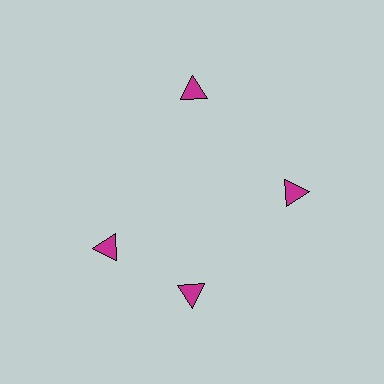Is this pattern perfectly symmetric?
No. The 4 magenta triangles are arranged in a ring, but one element near the 9 o'clock position is rotated out of alignment along the ring, breaking the 4-fold rotational symmetry.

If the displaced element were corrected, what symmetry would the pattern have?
It would have 4-fold rotational symmetry — the pattern would map onto itself every 90 degrees.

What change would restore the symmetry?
The symmetry would be restored by rotating it back into even spacing with its neighbors so that all 4 triangles sit at equal angles and equal distance from the center.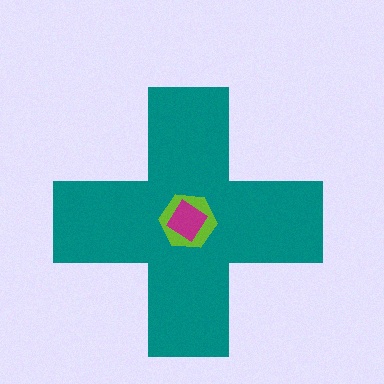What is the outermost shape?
The teal cross.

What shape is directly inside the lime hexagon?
The magenta diamond.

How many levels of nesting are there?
3.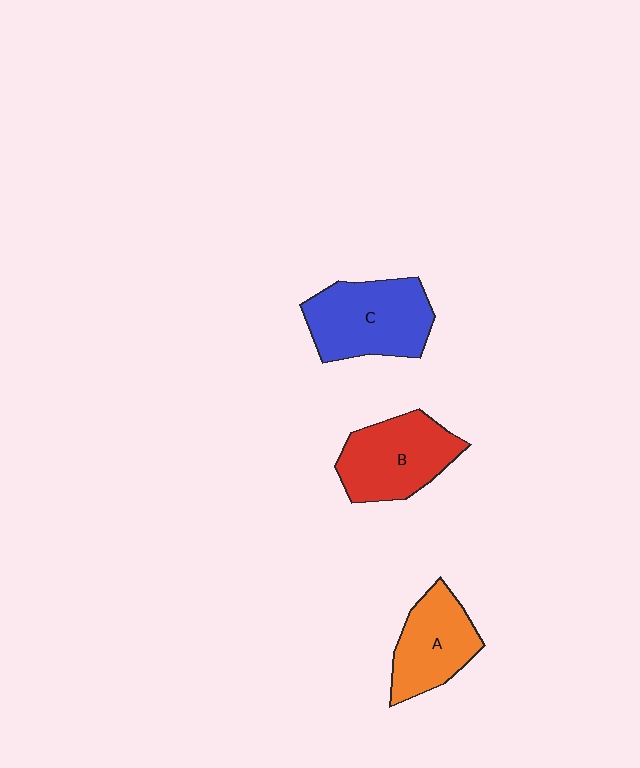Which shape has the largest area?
Shape C (blue).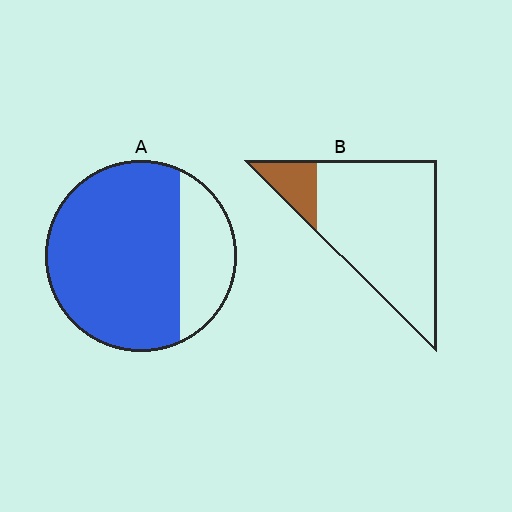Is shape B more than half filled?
No.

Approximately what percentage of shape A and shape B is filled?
A is approximately 75% and B is approximately 15%.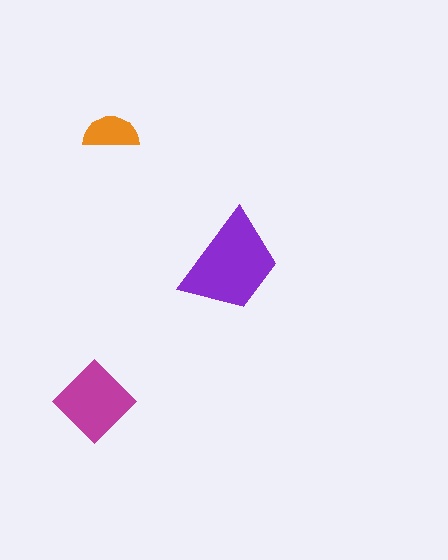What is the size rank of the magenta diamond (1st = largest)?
2nd.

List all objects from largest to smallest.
The purple trapezoid, the magenta diamond, the orange semicircle.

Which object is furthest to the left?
The magenta diamond is leftmost.